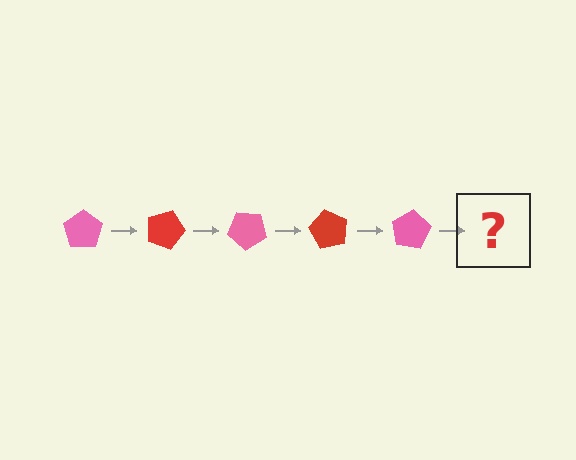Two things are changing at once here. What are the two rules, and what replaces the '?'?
The two rules are that it rotates 20 degrees each step and the color cycles through pink and red. The '?' should be a red pentagon, rotated 100 degrees from the start.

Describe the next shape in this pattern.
It should be a red pentagon, rotated 100 degrees from the start.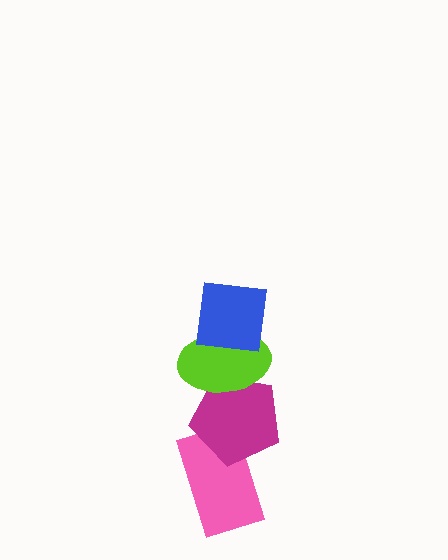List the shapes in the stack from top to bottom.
From top to bottom: the blue square, the lime ellipse, the magenta pentagon, the pink rectangle.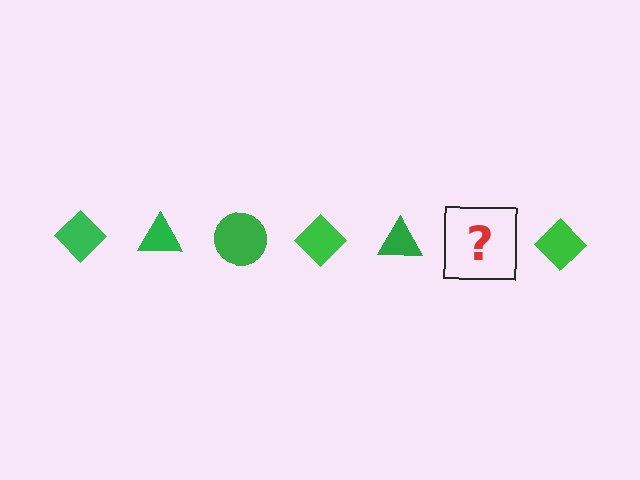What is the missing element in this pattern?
The missing element is a green circle.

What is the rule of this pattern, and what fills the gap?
The rule is that the pattern cycles through diamond, triangle, circle shapes in green. The gap should be filled with a green circle.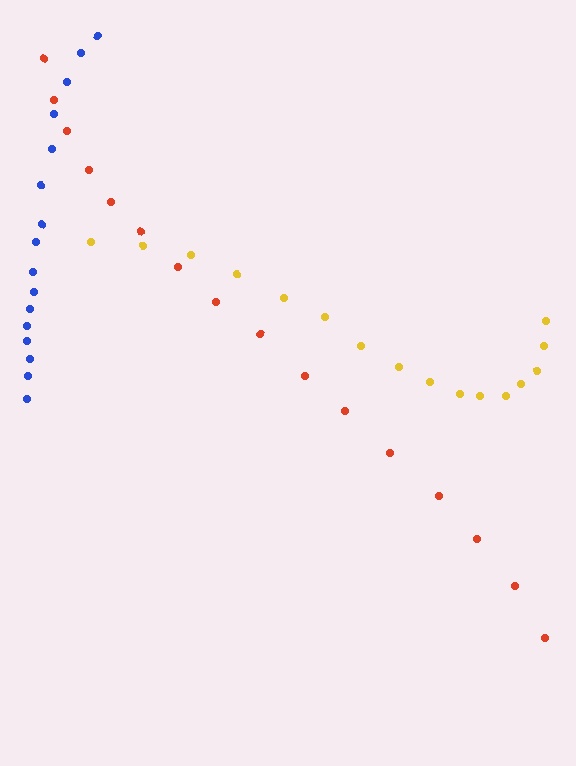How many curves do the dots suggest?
There are 3 distinct paths.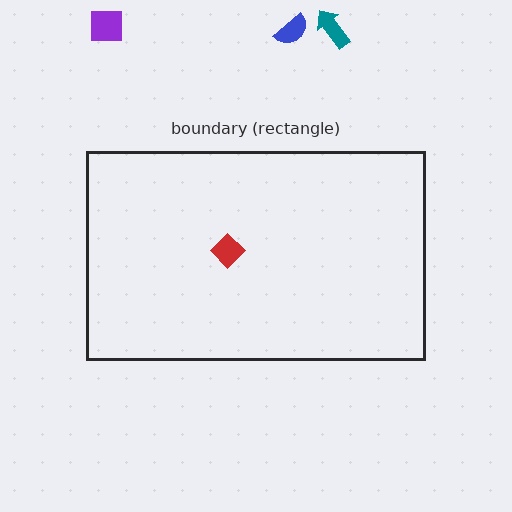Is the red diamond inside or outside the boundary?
Inside.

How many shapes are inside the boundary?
1 inside, 3 outside.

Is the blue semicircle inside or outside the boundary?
Outside.